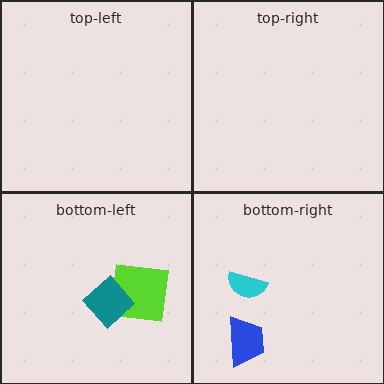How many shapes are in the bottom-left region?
2.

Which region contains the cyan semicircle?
The bottom-right region.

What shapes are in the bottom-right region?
The blue trapezoid, the cyan semicircle.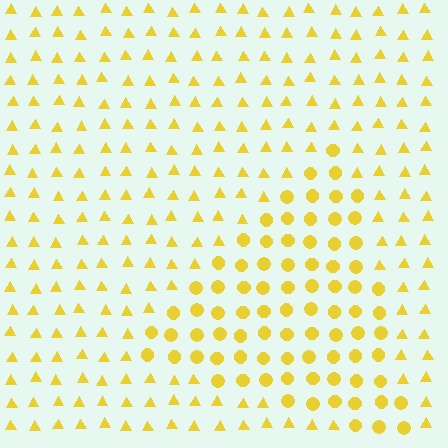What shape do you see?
I see a triangle.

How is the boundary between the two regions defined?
The boundary is defined by a change in element shape: circles inside vs. triangles outside. All elements share the same color and spacing.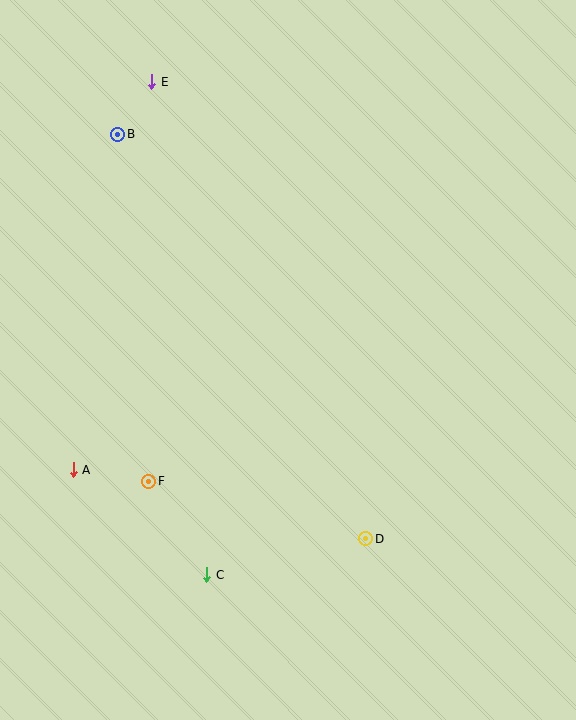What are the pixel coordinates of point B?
Point B is at (118, 134).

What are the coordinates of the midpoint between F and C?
The midpoint between F and C is at (178, 528).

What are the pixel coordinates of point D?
Point D is at (366, 539).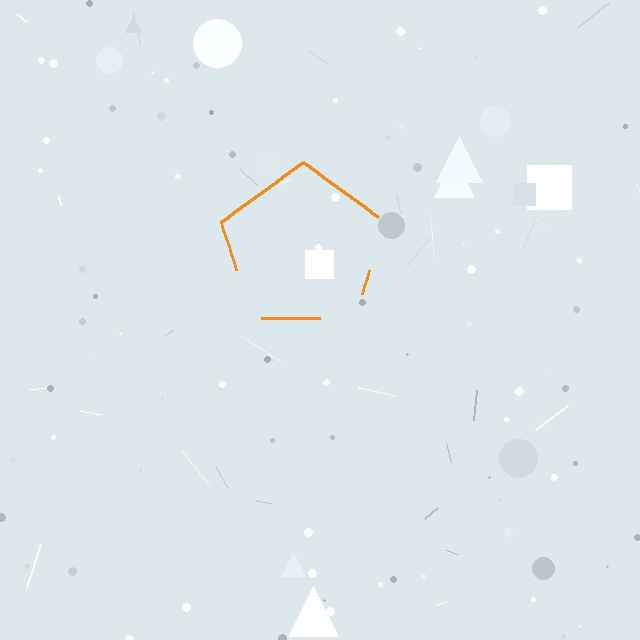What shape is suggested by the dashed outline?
The dashed outline suggests a pentagon.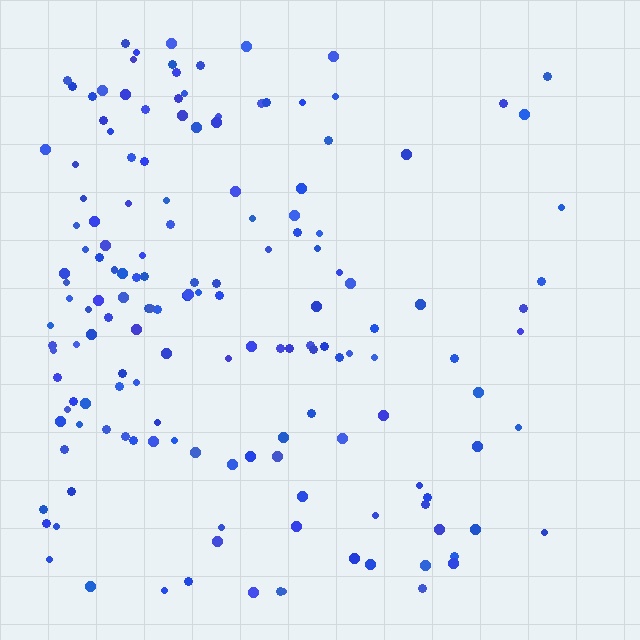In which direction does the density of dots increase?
From right to left, with the left side densest.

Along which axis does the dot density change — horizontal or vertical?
Horizontal.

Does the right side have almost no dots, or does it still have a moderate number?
Still a moderate number, just noticeably fewer than the left.